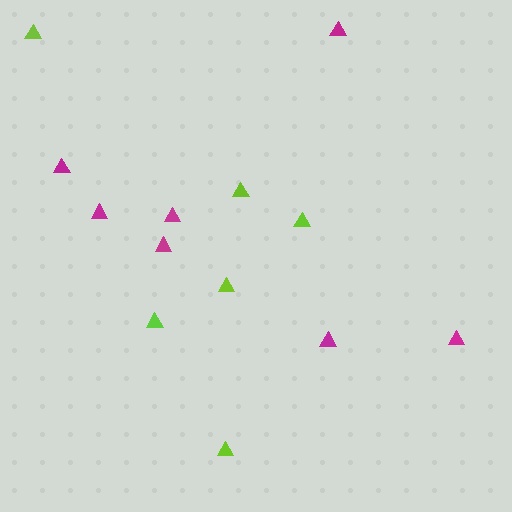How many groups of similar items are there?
There are 2 groups: one group of magenta triangles (7) and one group of lime triangles (6).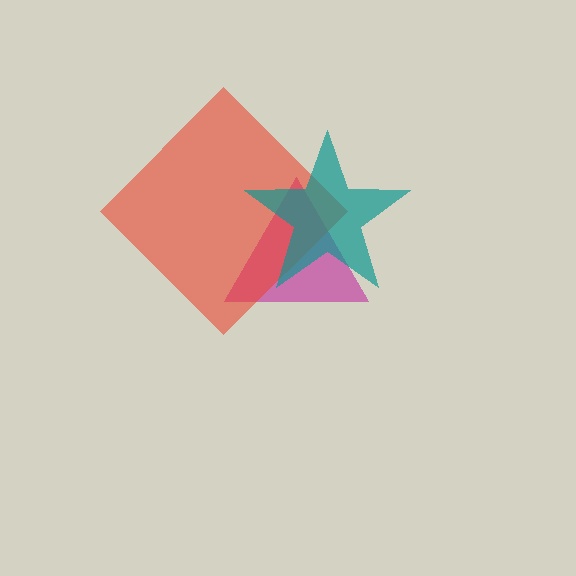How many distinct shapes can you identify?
There are 3 distinct shapes: a magenta triangle, a red diamond, a teal star.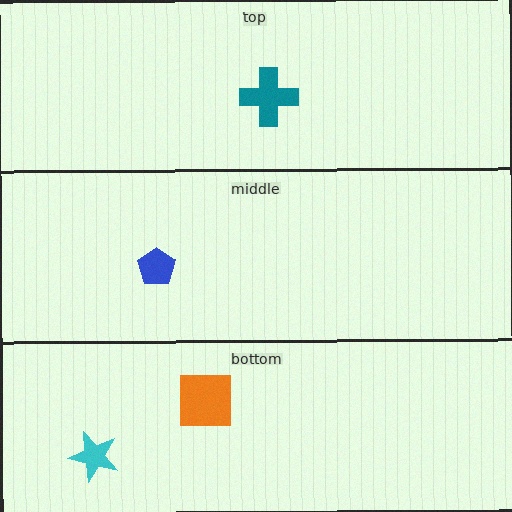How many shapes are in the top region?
1.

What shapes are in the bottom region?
The cyan star, the orange square.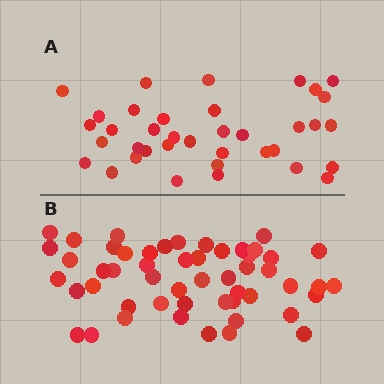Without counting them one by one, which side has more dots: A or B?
Region B (the bottom region) has more dots.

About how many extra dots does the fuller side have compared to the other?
Region B has approximately 15 more dots than region A.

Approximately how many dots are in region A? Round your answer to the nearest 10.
About 40 dots. (The exact count is 37, which rounds to 40.)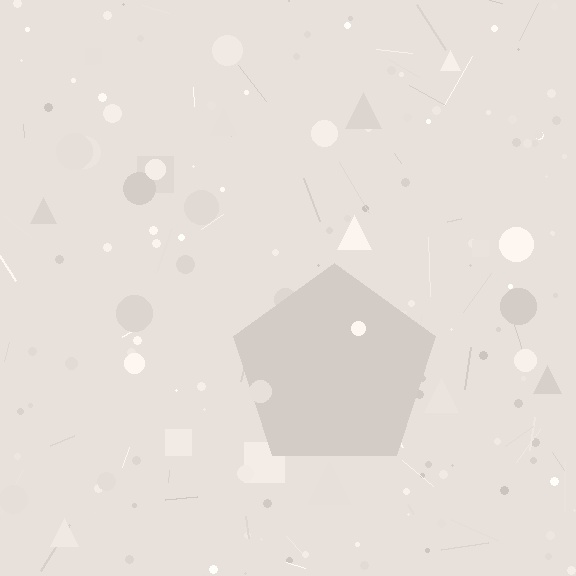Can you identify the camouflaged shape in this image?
The camouflaged shape is a pentagon.